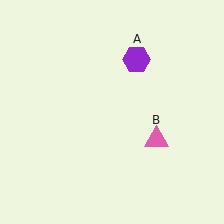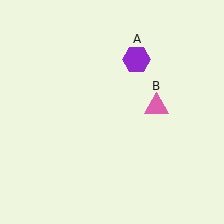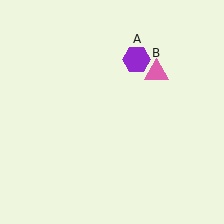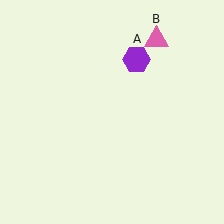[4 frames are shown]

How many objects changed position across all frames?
1 object changed position: pink triangle (object B).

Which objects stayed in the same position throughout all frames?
Purple hexagon (object A) remained stationary.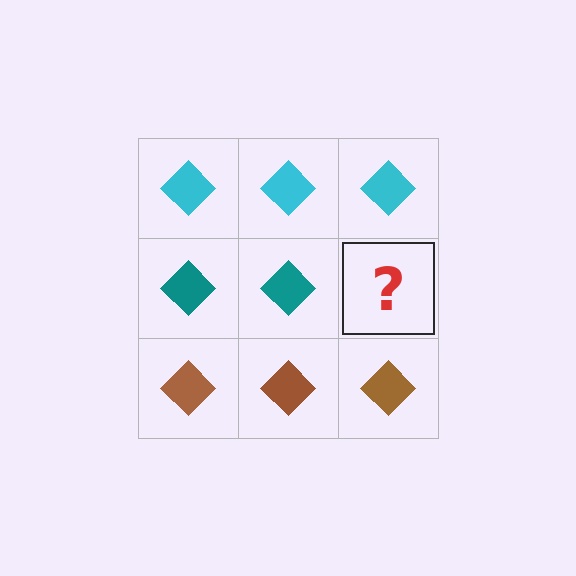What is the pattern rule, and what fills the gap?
The rule is that each row has a consistent color. The gap should be filled with a teal diamond.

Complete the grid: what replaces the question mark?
The question mark should be replaced with a teal diamond.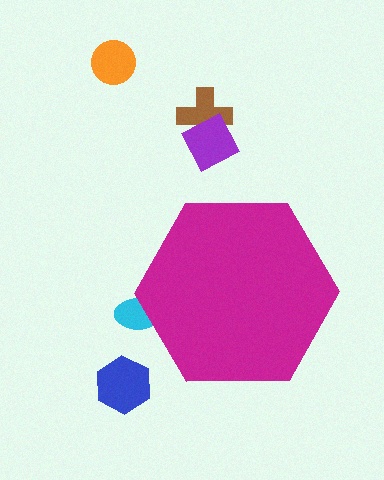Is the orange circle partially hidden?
No, the orange circle is fully visible.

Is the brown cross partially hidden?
No, the brown cross is fully visible.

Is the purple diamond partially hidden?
No, the purple diamond is fully visible.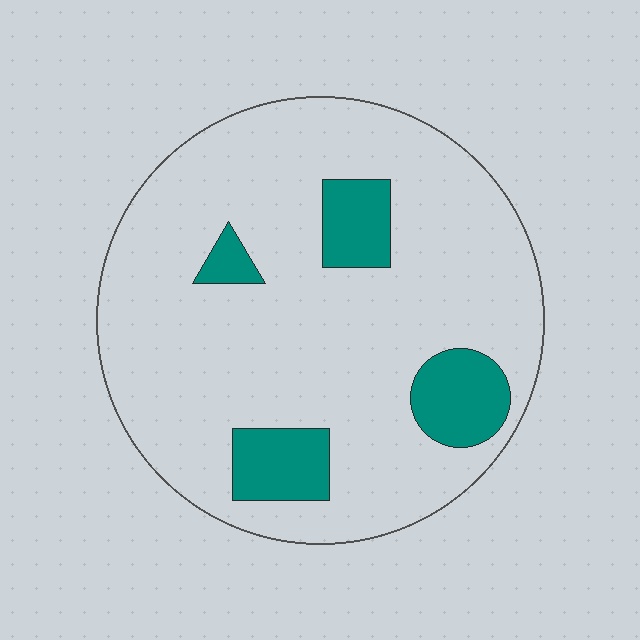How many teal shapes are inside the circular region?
4.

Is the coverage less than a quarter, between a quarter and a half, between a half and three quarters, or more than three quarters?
Less than a quarter.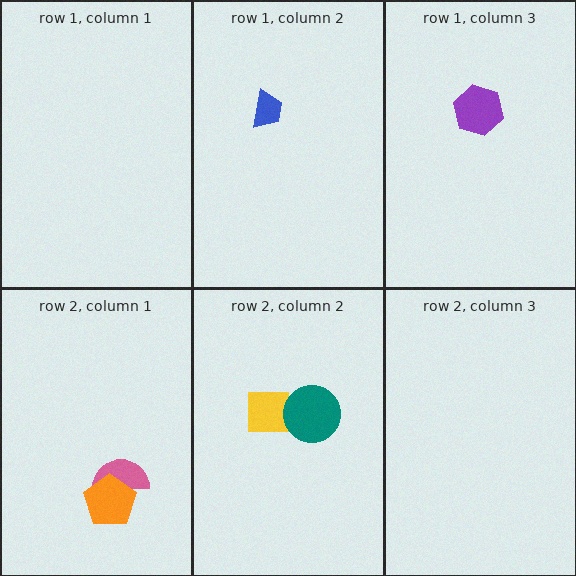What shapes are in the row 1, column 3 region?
The purple hexagon.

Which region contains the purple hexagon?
The row 1, column 3 region.